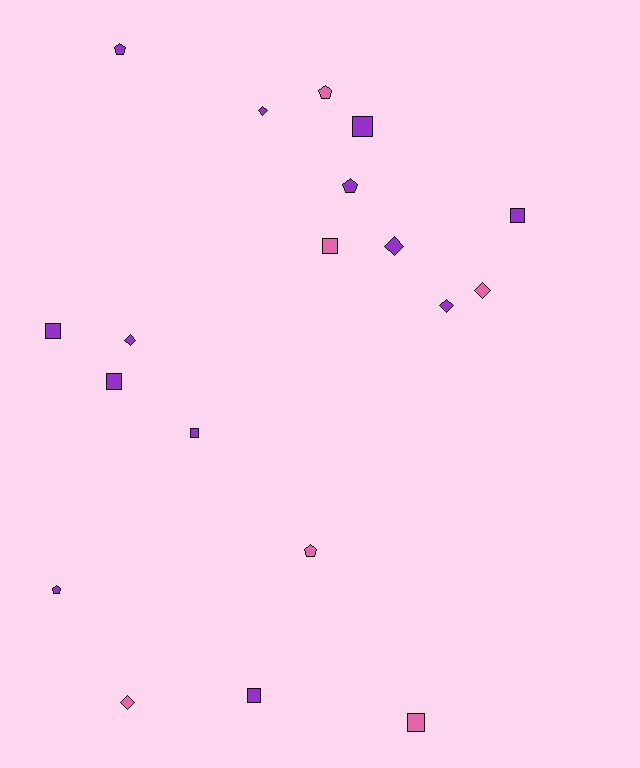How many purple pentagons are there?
There are 3 purple pentagons.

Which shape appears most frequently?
Square, with 8 objects.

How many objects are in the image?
There are 19 objects.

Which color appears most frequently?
Purple, with 13 objects.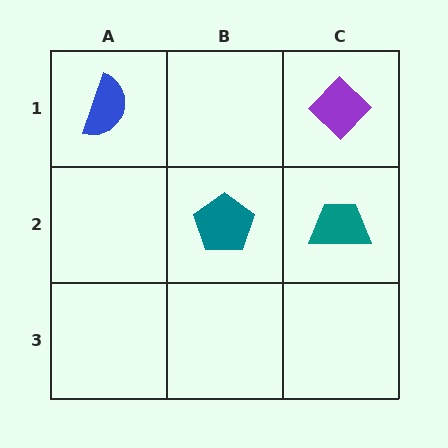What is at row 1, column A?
A blue semicircle.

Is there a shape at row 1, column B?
No, that cell is empty.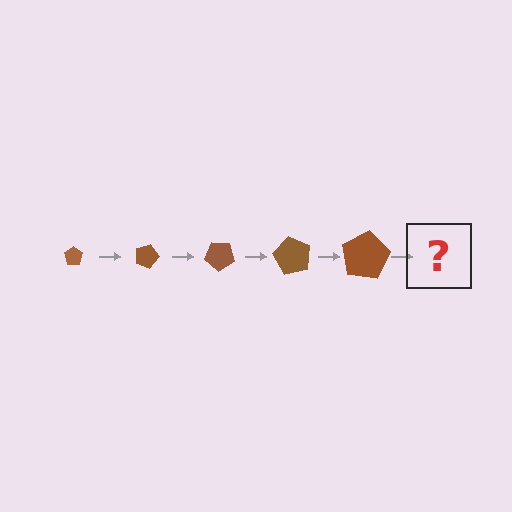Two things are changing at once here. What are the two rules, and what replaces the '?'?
The two rules are that the pentagon grows larger each step and it rotates 20 degrees each step. The '?' should be a pentagon, larger than the previous one and rotated 100 degrees from the start.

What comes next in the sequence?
The next element should be a pentagon, larger than the previous one and rotated 100 degrees from the start.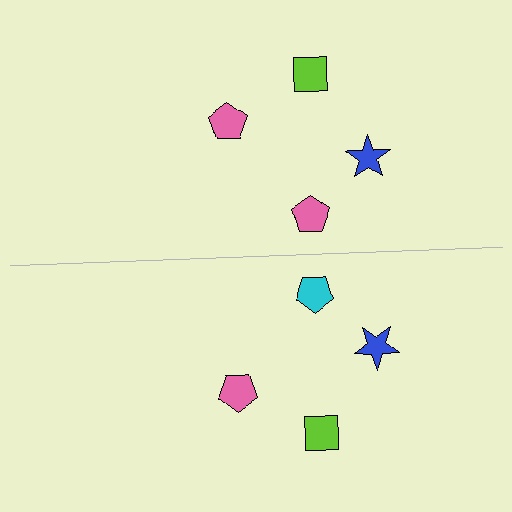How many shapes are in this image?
There are 8 shapes in this image.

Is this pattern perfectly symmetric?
No, the pattern is not perfectly symmetric. The cyan pentagon on the bottom side breaks the symmetry — its mirror counterpart is pink.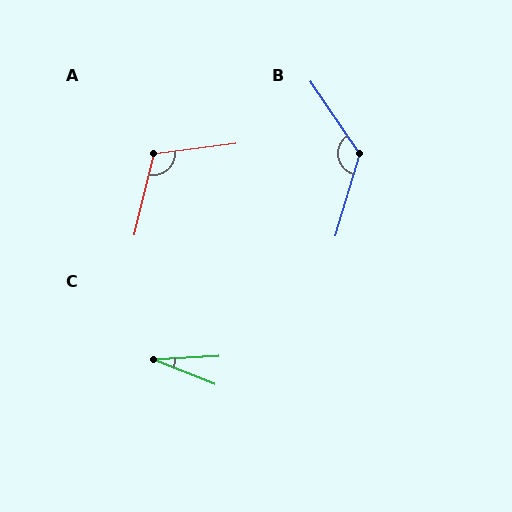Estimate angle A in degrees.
Approximately 110 degrees.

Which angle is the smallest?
C, at approximately 25 degrees.